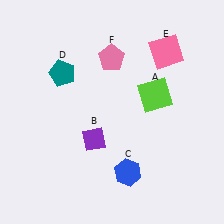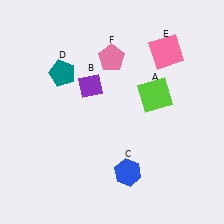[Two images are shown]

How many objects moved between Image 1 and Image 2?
1 object moved between the two images.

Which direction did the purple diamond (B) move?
The purple diamond (B) moved up.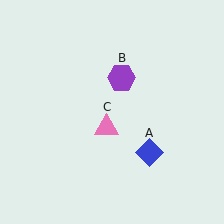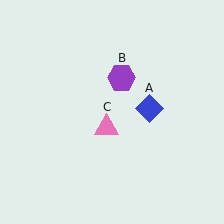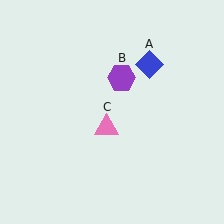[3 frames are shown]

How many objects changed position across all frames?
1 object changed position: blue diamond (object A).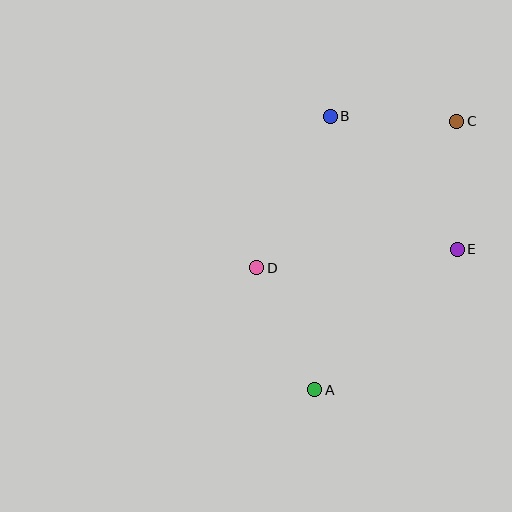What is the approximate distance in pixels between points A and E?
The distance between A and E is approximately 200 pixels.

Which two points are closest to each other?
Points B and C are closest to each other.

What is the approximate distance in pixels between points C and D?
The distance between C and D is approximately 248 pixels.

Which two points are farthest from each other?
Points A and C are farthest from each other.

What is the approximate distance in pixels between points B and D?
The distance between B and D is approximately 168 pixels.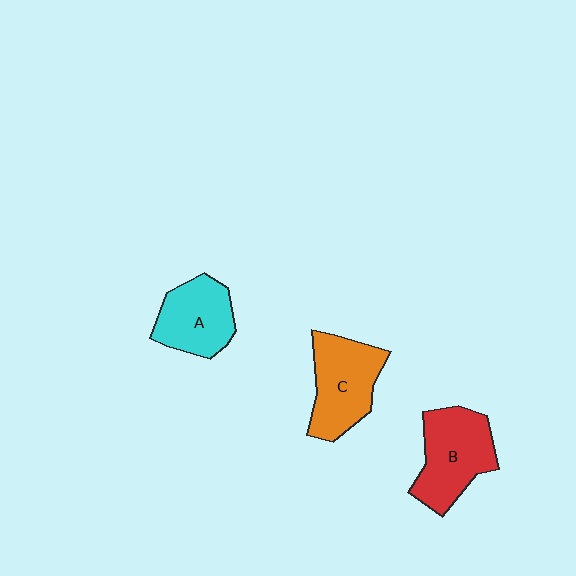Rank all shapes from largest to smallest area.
From largest to smallest: B (red), C (orange), A (cyan).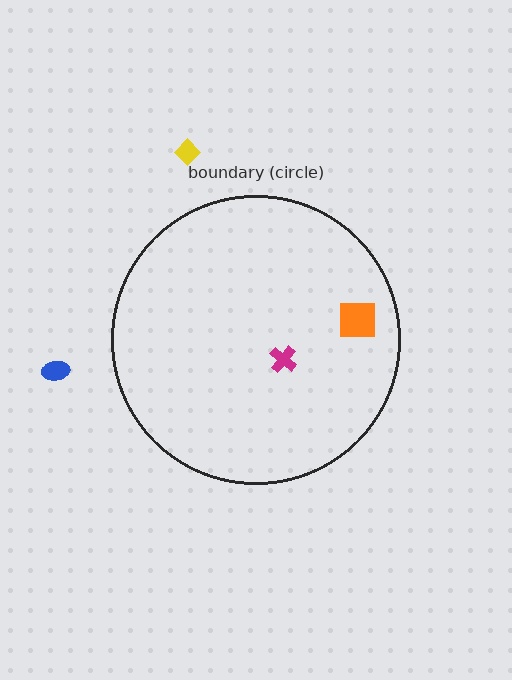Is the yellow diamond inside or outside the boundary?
Outside.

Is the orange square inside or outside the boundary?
Inside.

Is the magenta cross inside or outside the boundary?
Inside.